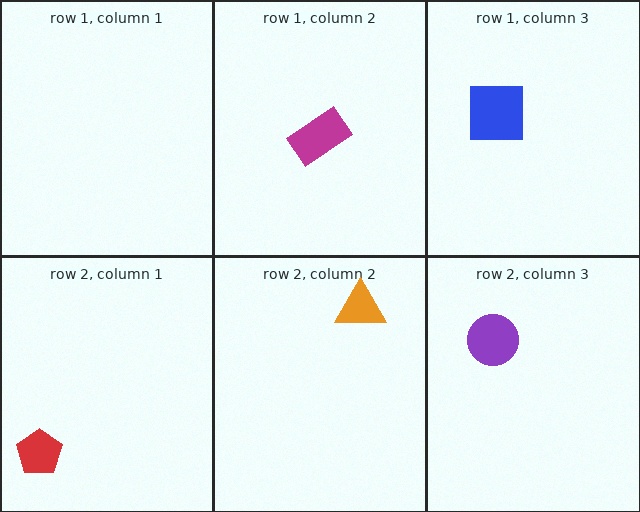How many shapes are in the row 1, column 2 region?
1.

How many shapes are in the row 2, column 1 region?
1.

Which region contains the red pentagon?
The row 2, column 1 region.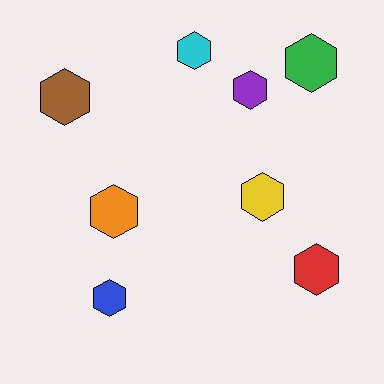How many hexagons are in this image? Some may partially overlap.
There are 8 hexagons.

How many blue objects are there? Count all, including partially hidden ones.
There is 1 blue object.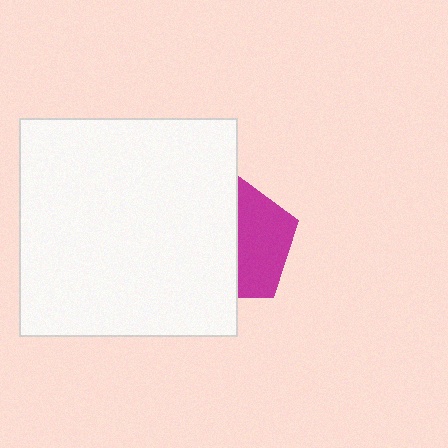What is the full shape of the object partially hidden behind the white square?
The partially hidden object is a magenta pentagon.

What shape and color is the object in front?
The object in front is a white square.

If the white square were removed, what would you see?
You would see the complete magenta pentagon.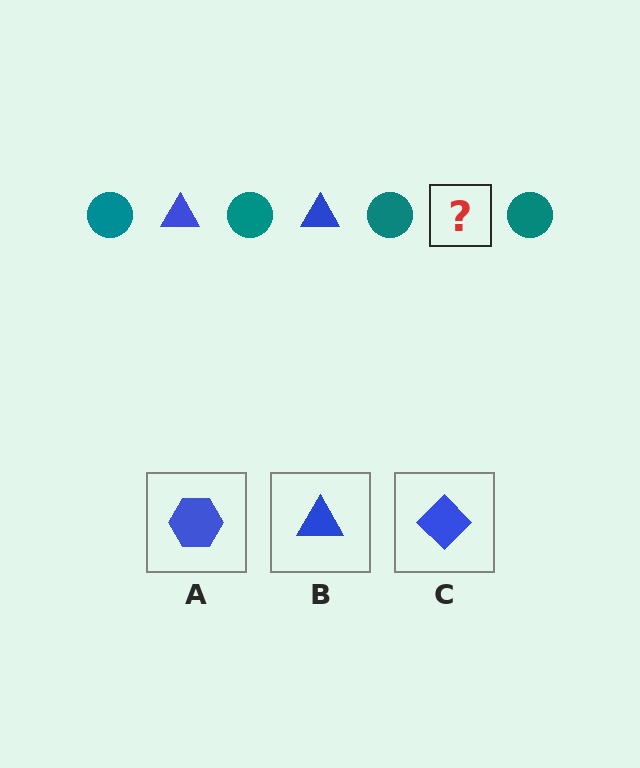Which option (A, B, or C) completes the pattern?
B.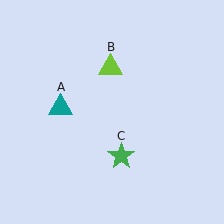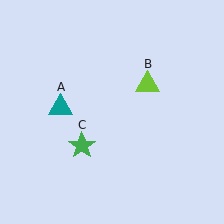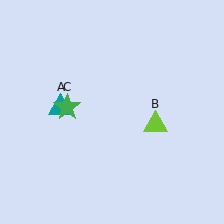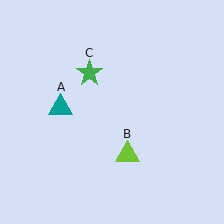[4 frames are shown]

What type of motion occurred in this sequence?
The lime triangle (object B), green star (object C) rotated clockwise around the center of the scene.